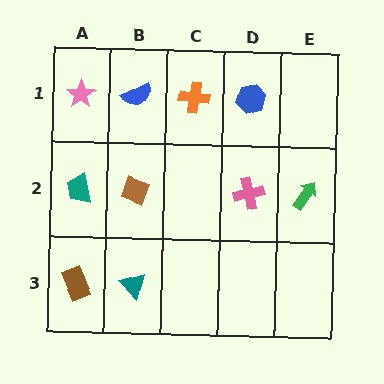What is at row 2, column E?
A green arrow.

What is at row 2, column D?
A pink cross.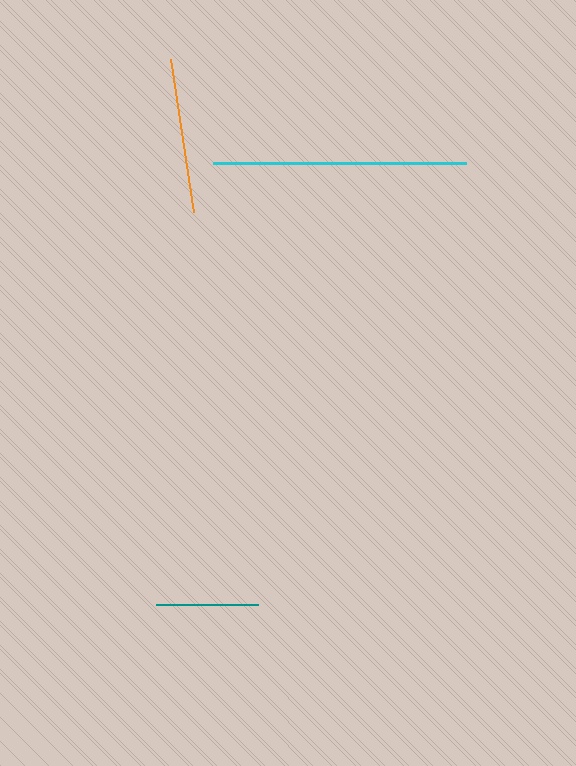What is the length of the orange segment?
The orange segment is approximately 156 pixels long.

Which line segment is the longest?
The cyan line is the longest at approximately 253 pixels.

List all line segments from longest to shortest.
From longest to shortest: cyan, orange, teal.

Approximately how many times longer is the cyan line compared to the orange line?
The cyan line is approximately 1.6 times the length of the orange line.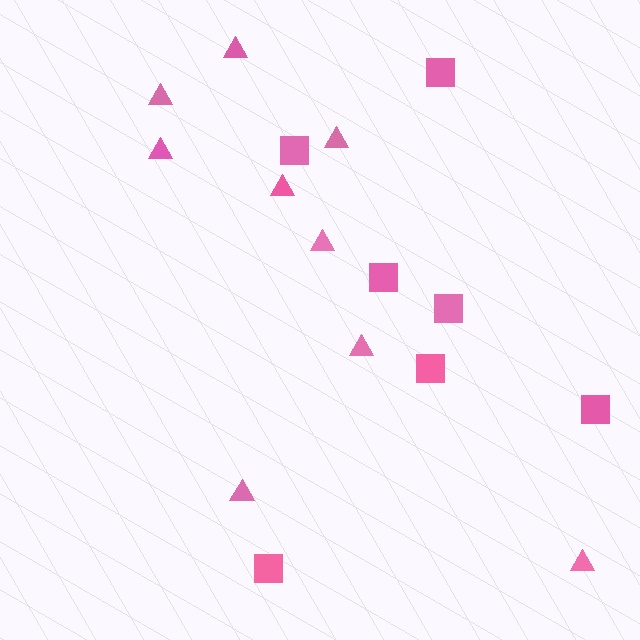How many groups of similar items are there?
There are 2 groups: one group of squares (7) and one group of triangles (9).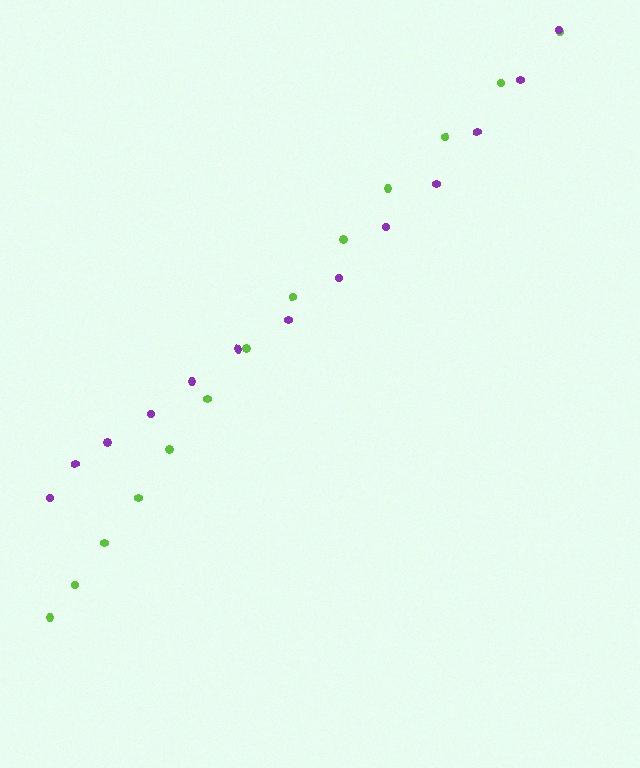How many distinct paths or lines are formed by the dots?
There are 2 distinct paths.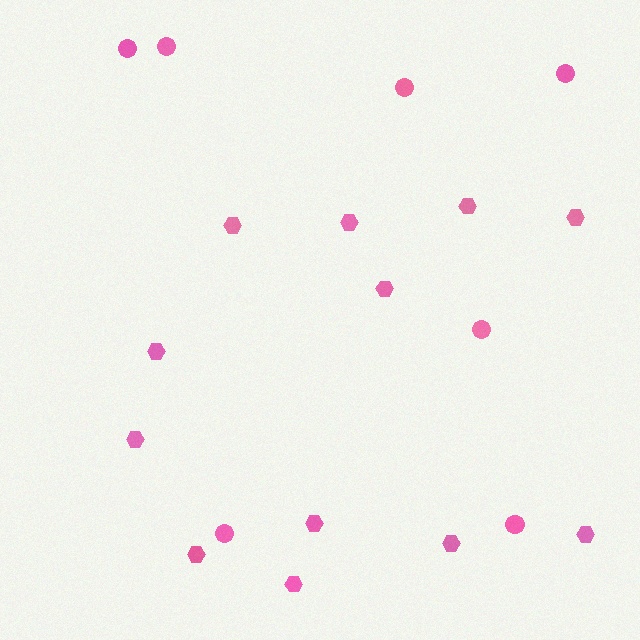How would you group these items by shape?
There are 2 groups: one group of circles (7) and one group of hexagons (12).